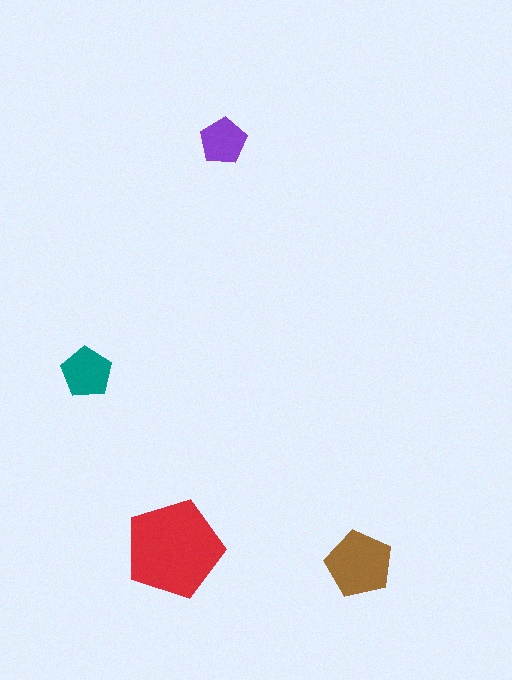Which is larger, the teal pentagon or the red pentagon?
The red one.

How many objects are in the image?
There are 4 objects in the image.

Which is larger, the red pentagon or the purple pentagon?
The red one.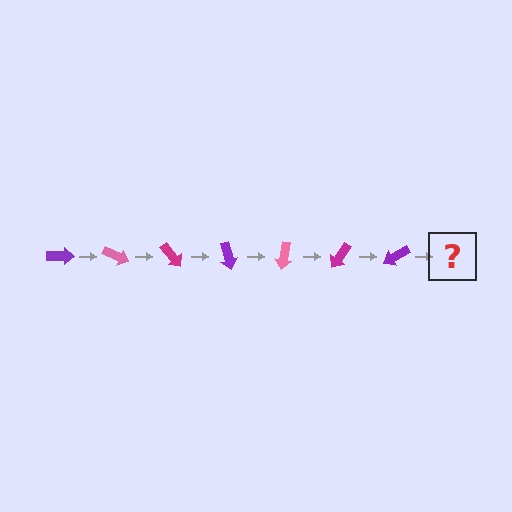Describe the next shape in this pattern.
It should be a pink arrow, rotated 175 degrees from the start.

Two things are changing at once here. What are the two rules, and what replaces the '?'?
The two rules are that it rotates 25 degrees each step and the color cycles through purple, pink, and magenta. The '?' should be a pink arrow, rotated 175 degrees from the start.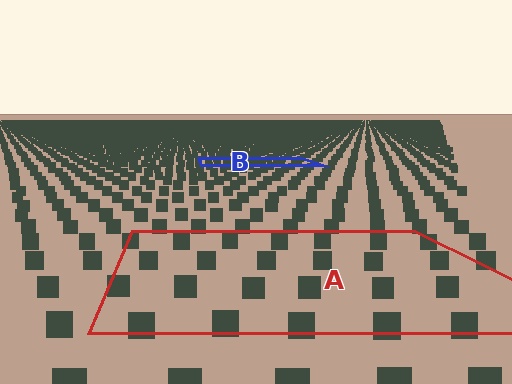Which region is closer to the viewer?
Region A is closer. The texture elements there are larger and more spread out.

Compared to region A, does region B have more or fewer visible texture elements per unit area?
Region B has more texture elements per unit area — they are packed more densely because it is farther away.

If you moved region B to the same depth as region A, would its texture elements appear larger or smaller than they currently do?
They would appear larger. At a closer depth, the same texture elements are projected at a bigger on-screen size.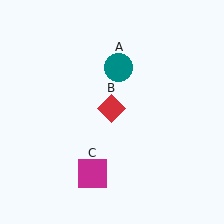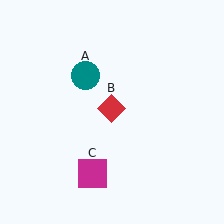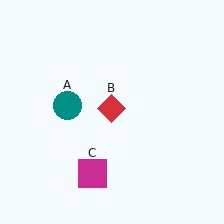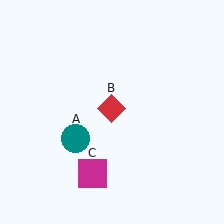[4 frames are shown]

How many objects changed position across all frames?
1 object changed position: teal circle (object A).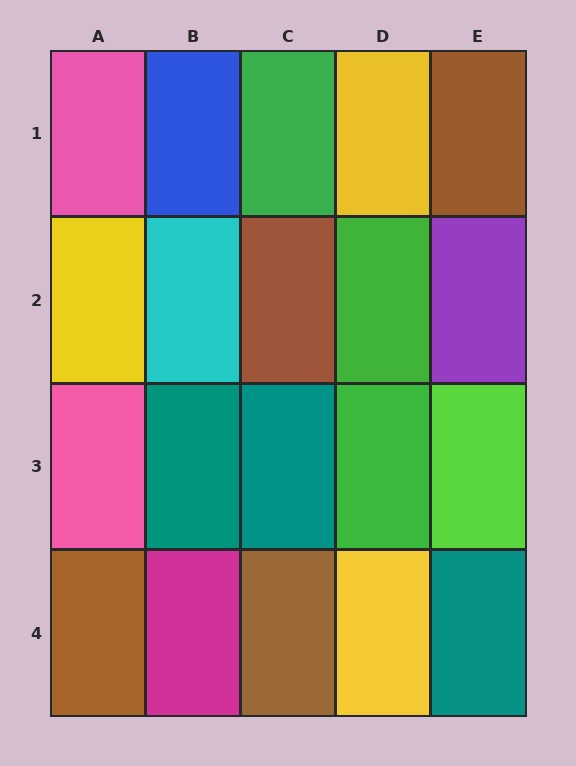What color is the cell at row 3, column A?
Pink.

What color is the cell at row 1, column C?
Green.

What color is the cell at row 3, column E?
Lime.